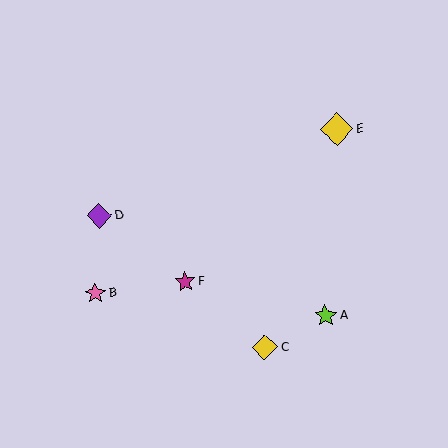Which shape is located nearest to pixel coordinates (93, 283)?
The pink star (labeled B) at (95, 293) is nearest to that location.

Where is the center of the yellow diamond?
The center of the yellow diamond is at (265, 347).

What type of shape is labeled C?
Shape C is a yellow diamond.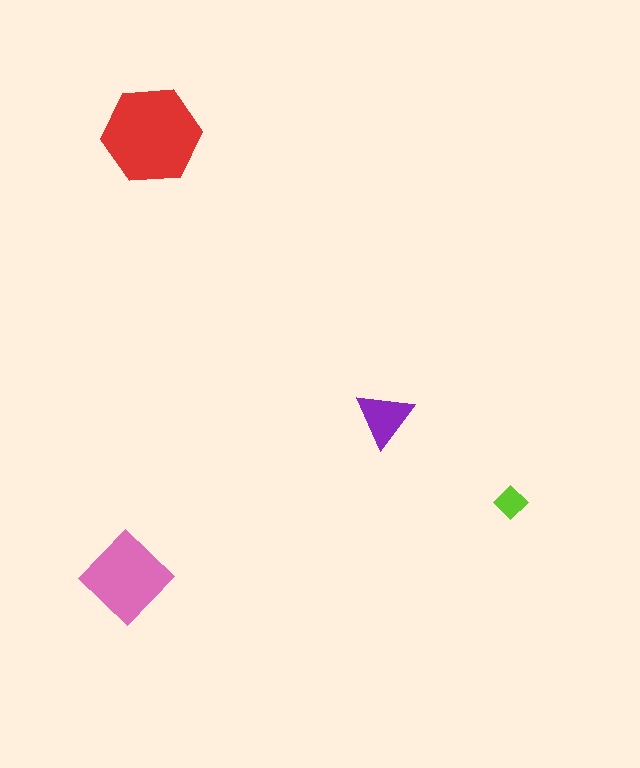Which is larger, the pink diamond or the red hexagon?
The red hexagon.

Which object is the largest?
The red hexagon.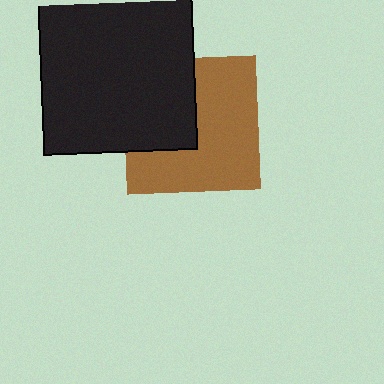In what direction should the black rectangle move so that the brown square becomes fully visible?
The black rectangle should move left. That is the shortest direction to clear the overlap and leave the brown square fully visible.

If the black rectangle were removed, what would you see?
You would see the complete brown square.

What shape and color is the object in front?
The object in front is a black rectangle.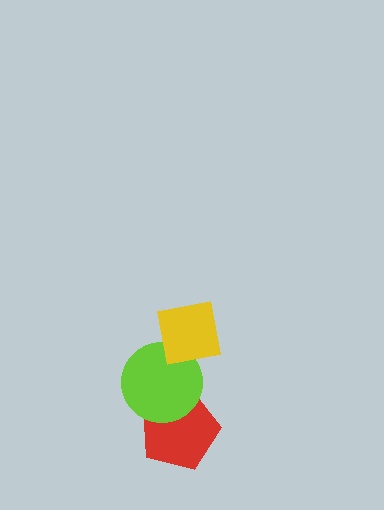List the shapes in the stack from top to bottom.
From top to bottom: the yellow square, the lime circle, the red pentagon.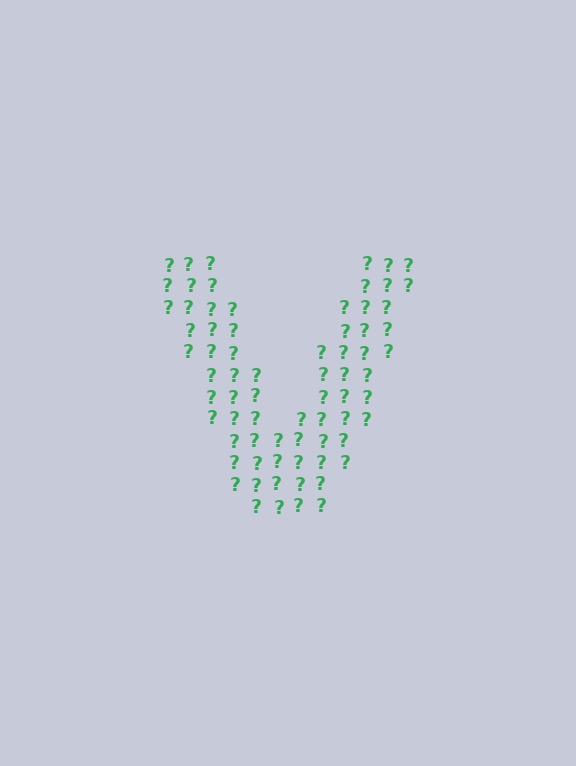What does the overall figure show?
The overall figure shows the letter V.